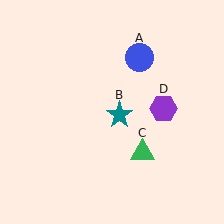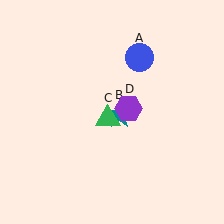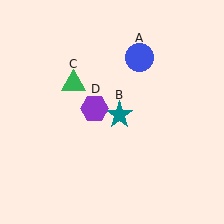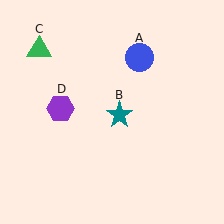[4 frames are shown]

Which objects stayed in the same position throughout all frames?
Blue circle (object A) and teal star (object B) remained stationary.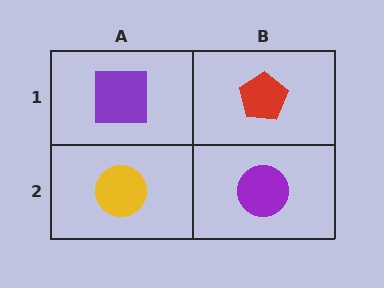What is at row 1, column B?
A red pentagon.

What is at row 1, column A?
A purple square.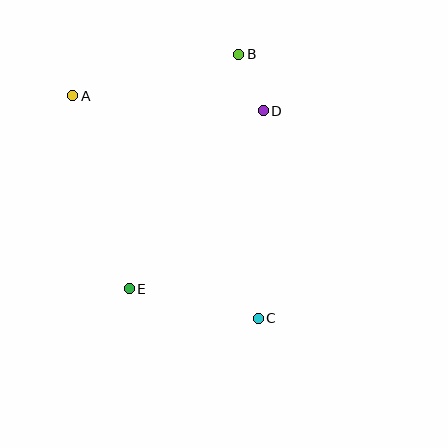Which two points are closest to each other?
Points B and D are closest to each other.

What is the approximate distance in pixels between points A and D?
The distance between A and D is approximately 191 pixels.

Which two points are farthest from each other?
Points A and C are farthest from each other.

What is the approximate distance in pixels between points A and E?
The distance between A and E is approximately 201 pixels.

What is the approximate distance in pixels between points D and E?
The distance between D and E is approximately 223 pixels.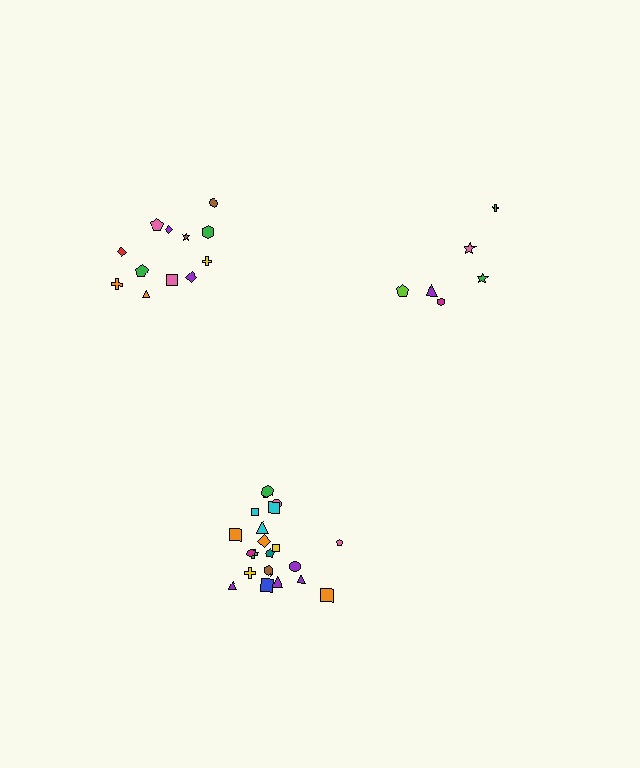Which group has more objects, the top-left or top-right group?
The top-left group.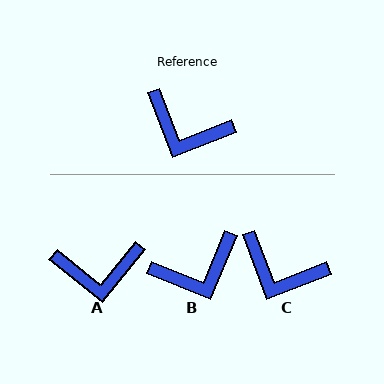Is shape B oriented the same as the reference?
No, it is off by about 46 degrees.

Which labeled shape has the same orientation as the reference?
C.